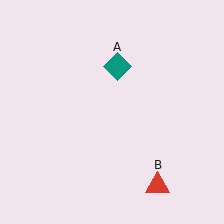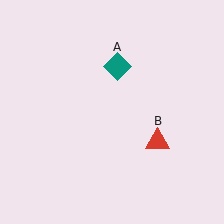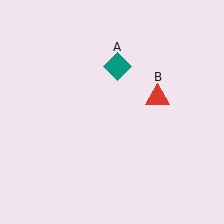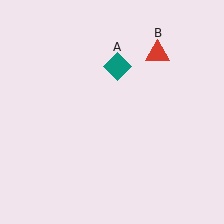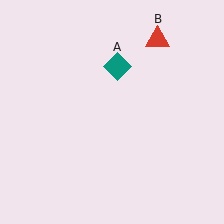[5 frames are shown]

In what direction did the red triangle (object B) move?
The red triangle (object B) moved up.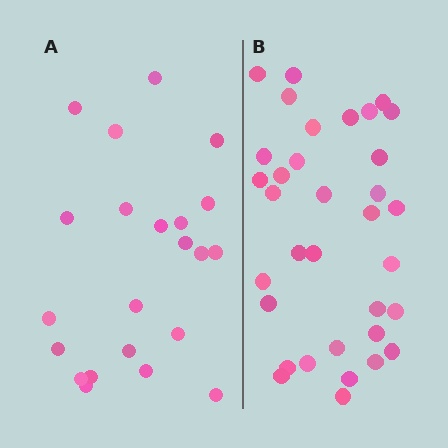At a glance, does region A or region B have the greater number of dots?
Region B (the right region) has more dots.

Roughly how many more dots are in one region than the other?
Region B has roughly 12 or so more dots than region A.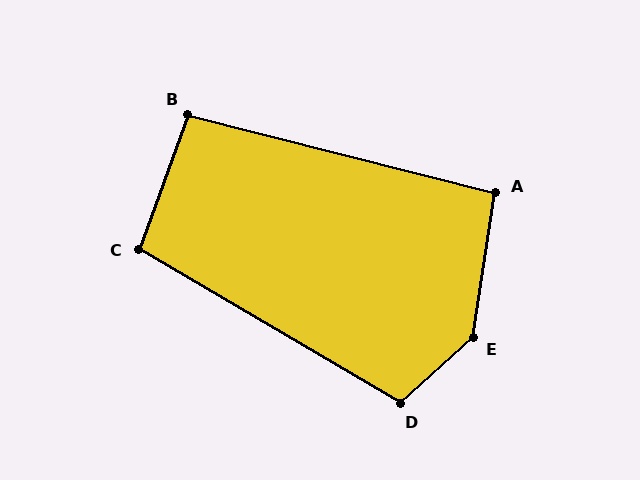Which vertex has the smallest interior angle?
A, at approximately 95 degrees.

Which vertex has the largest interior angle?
E, at approximately 141 degrees.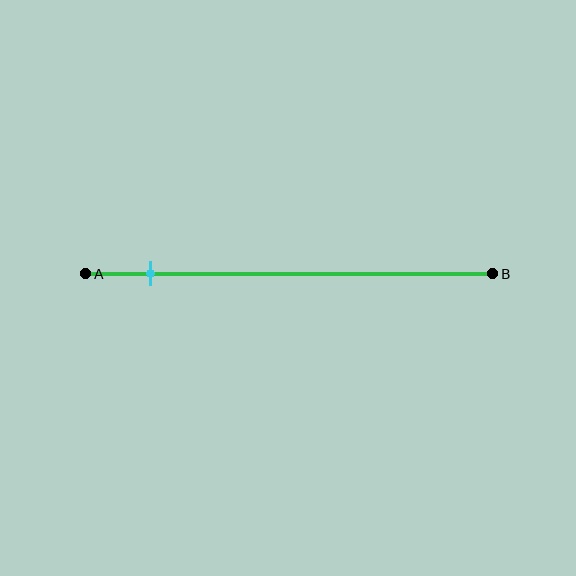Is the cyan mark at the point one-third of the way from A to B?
No, the mark is at about 15% from A, not at the 33% one-third point.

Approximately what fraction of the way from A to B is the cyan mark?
The cyan mark is approximately 15% of the way from A to B.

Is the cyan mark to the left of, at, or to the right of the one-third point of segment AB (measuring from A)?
The cyan mark is to the left of the one-third point of segment AB.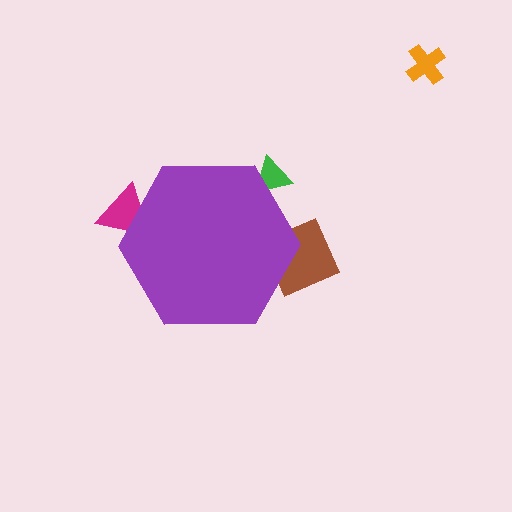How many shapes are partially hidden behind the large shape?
3 shapes are partially hidden.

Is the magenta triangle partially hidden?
Yes, the magenta triangle is partially hidden behind the purple hexagon.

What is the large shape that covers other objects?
A purple hexagon.